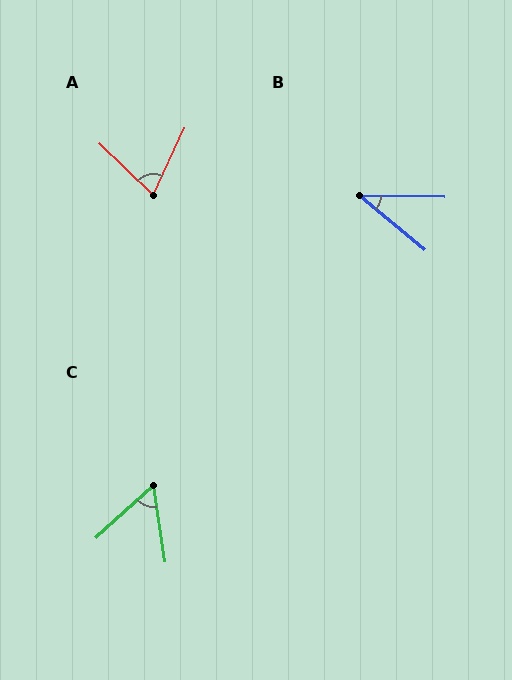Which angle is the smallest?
B, at approximately 39 degrees.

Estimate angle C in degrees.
Approximately 56 degrees.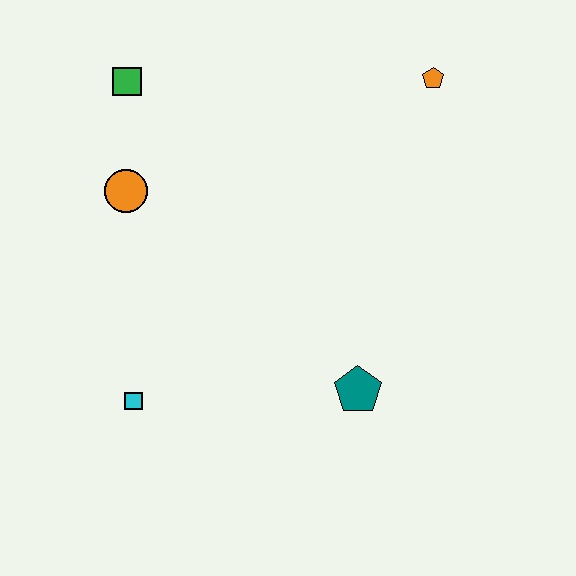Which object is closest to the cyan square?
The orange circle is closest to the cyan square.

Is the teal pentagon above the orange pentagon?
No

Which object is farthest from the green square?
The teal pentagon is farthest from the green square.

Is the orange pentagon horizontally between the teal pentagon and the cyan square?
No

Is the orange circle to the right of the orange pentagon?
No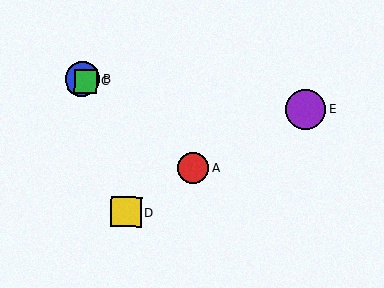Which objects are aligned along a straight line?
Objects A, B, C are aligned along a straight line.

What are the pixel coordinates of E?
Object E is at (306, 109).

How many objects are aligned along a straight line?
3 objects (A, B, C) are aligned along a straight line.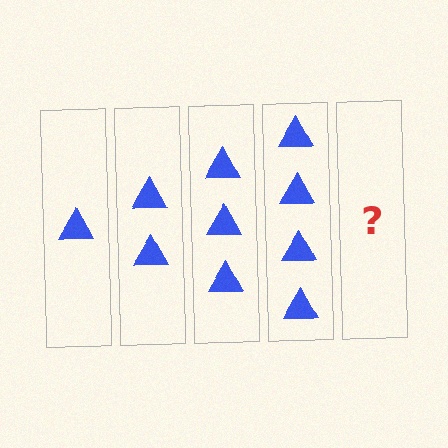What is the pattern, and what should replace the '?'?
The pattern is that each step adds one more triangle. The '?' should be 5 triangles.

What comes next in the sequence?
The next element should be 5 triangles.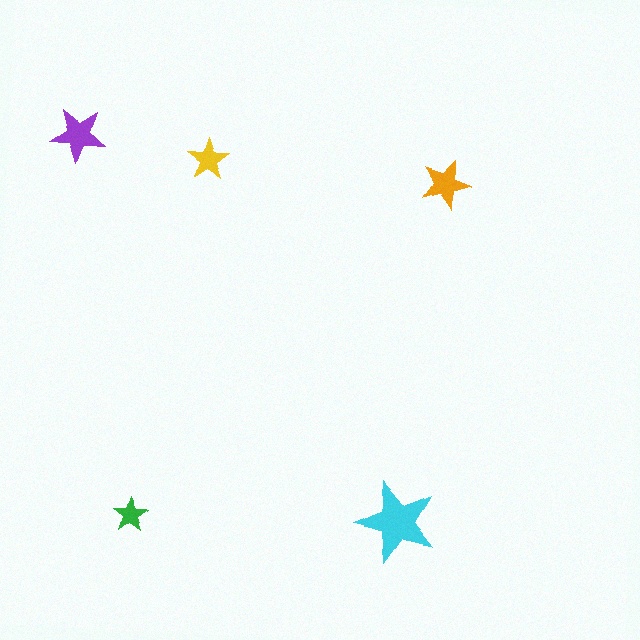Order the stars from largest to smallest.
the cyan one, the purple one, the orange one, the yellow one, the green one.